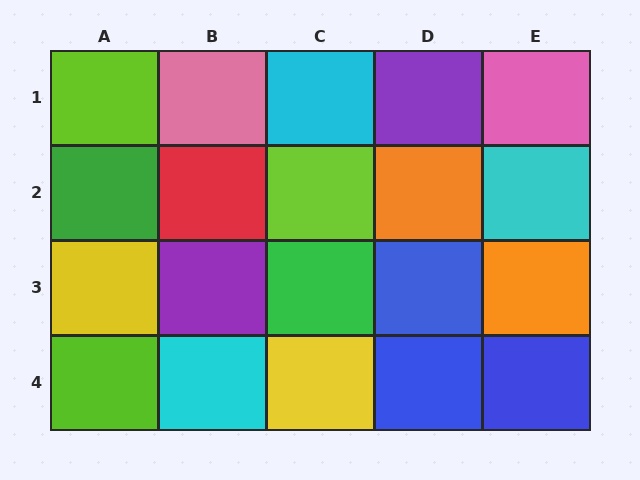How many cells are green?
2 cells are green.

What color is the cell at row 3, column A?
Yellow.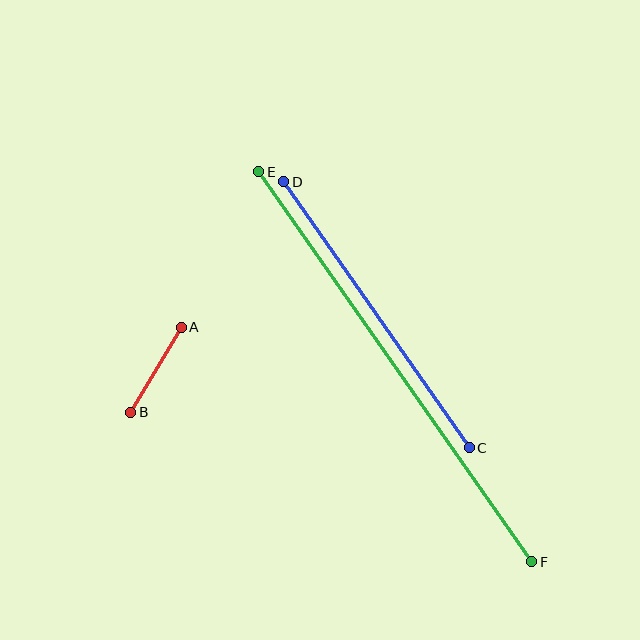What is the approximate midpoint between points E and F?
The midpoint is at approximately (395, 367) pixels.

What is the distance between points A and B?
The distance is approximately 99 pixels.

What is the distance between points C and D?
The distance is approximately 324 pixels.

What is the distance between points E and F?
The distance is approximately 476 pixels.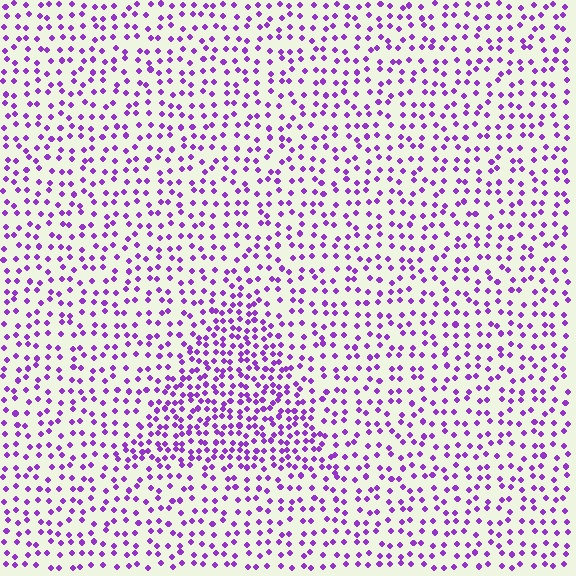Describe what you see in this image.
The image contains small purple elements arranged at two different densities. A triangle-shaped region is visible where the elements are more densely packed than the surrounding area.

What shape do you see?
I see a triangle.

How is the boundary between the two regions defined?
The boundary is defined by a change in element density (approximately 1.8x ratio). All elements are the same color, size, and shape.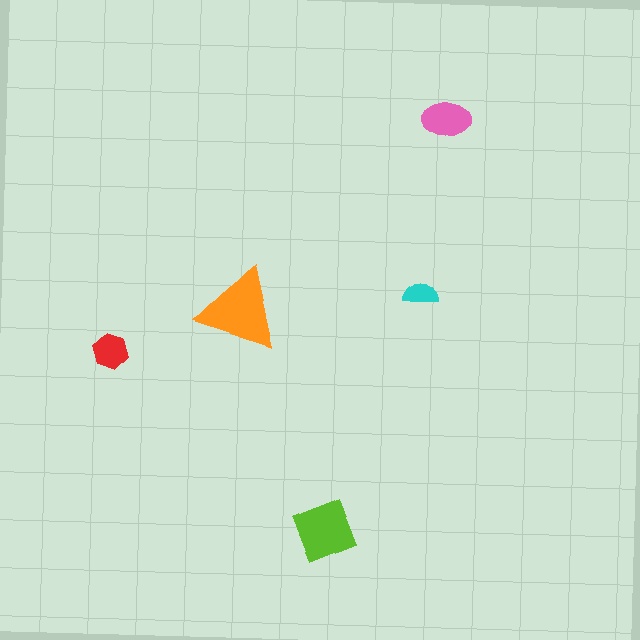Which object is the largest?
The orange triangle.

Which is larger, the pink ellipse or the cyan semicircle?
The pink ellipse.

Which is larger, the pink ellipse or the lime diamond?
The lime diamond.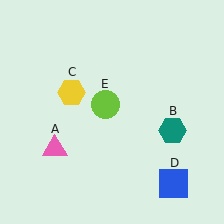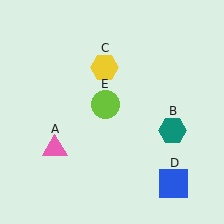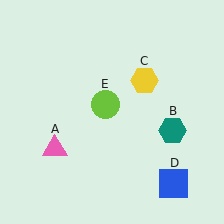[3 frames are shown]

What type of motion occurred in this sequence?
The yellow hexagon (object C) rotated clockwise around the center of the scene.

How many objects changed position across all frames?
1 object changed position: yellow hexagon (object C).